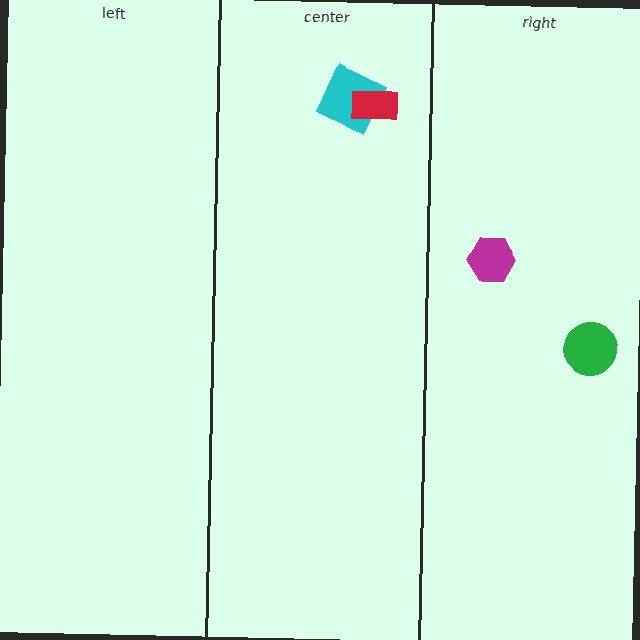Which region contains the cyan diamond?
The center region.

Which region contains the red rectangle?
The center region.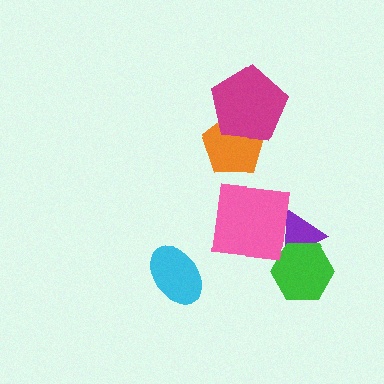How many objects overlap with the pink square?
2 objects overlap with the pink square.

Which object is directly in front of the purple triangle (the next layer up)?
The green hexagon is directly in front of the purple triangle.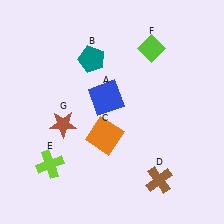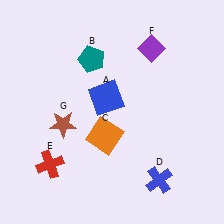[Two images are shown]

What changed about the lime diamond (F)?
In Image 1, F is lime. In Image 2, it changed to purple.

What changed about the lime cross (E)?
In Image 1, E is lime. In Image 2, it changed to red.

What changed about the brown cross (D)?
In Image 1, D is brown. In Image 2, it changed to blue.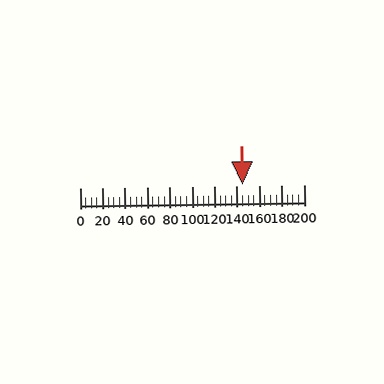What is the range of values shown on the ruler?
The ruler shows values from 0 to 200.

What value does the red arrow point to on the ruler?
The red arrow points to approximately 145.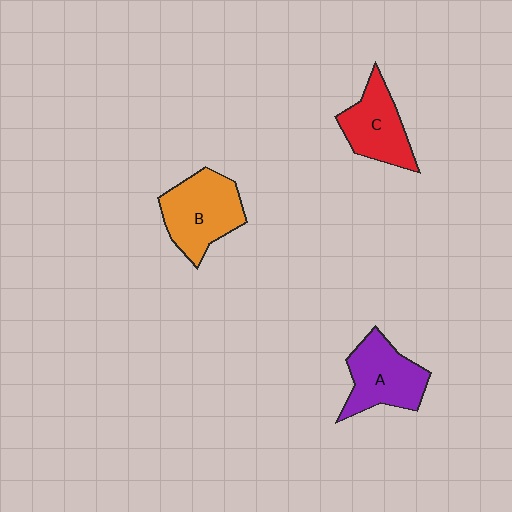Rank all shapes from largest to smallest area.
From largest to smallest: B (orange), A (purple), C (red).